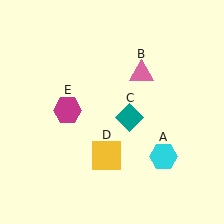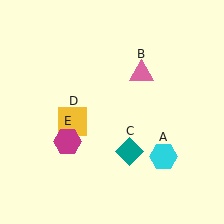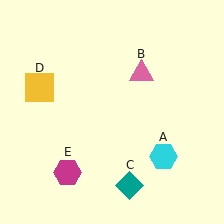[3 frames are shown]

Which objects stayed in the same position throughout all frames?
Cyan hexagon (object A) and pink triangle (object B) remained stationary.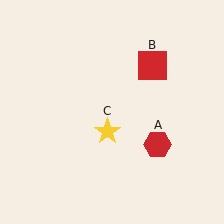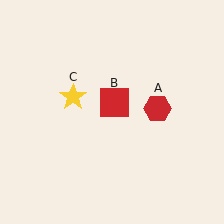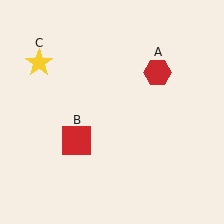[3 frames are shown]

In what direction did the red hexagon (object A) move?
The red hexagon (object A) moved up.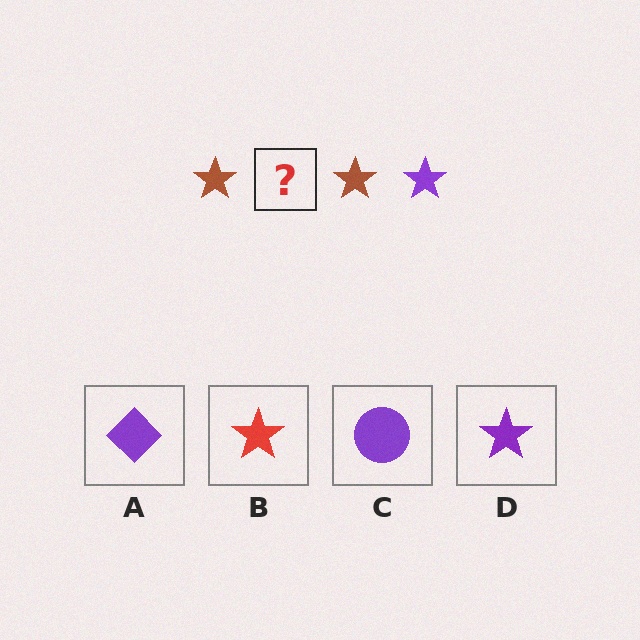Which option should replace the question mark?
Option D.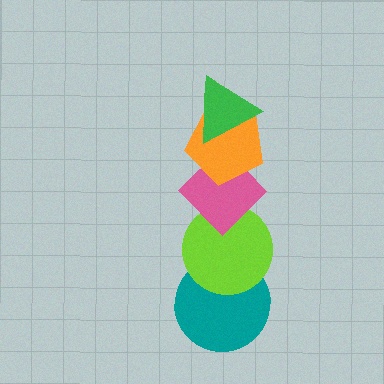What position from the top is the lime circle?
The lime circle is 4th from the top.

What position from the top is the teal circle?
The teal circle is 5th from the top.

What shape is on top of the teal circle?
The lime circle is on top of the teal circle.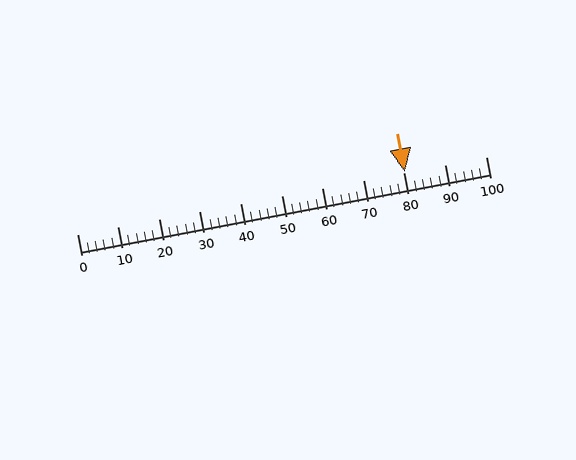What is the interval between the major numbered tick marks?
The major tick marks are spaced 10 units apart.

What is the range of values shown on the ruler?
The ruler shows values from 0 to 100.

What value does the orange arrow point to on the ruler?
The orange arrow points to approximately 80.